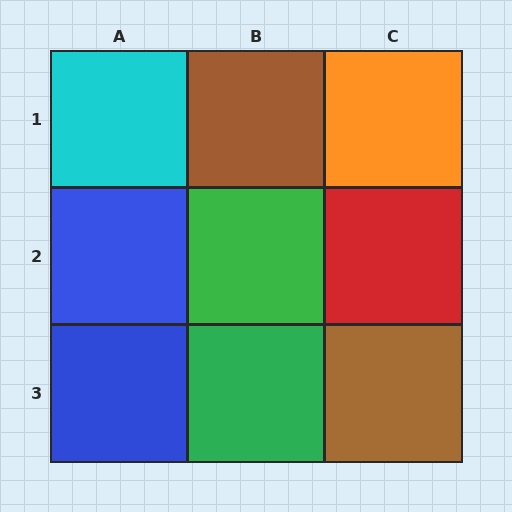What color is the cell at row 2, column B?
Green.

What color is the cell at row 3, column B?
Green.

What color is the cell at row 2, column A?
Blue.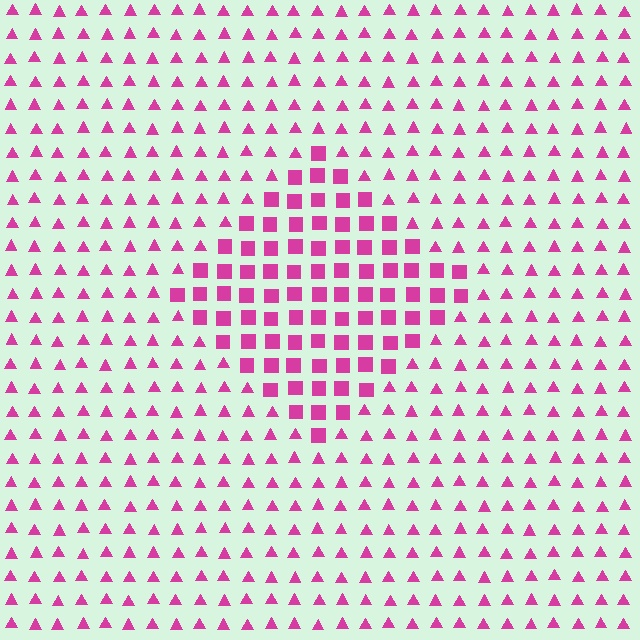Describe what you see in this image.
The image is filled with small magenta elements arranged in a uniform grid. A diamond-shaped region contains squares, while the surrounding area contains triangles. The boundary is defined purely by the change in element shape.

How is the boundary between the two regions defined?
The boundary is defined by a change in element shape: squares inside vs. triangles outside. All elements share the same color and spacing.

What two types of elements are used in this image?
The image uses squares inside the diamond region and triangles outside it.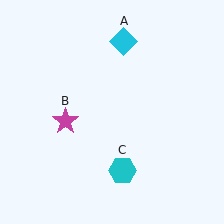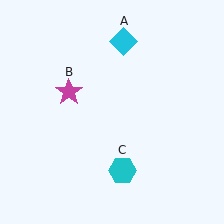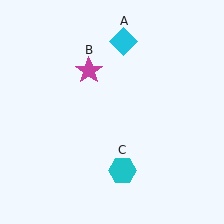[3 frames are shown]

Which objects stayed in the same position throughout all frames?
Cyan diamond (object A) and cyan hexagon (object C) remained stationary.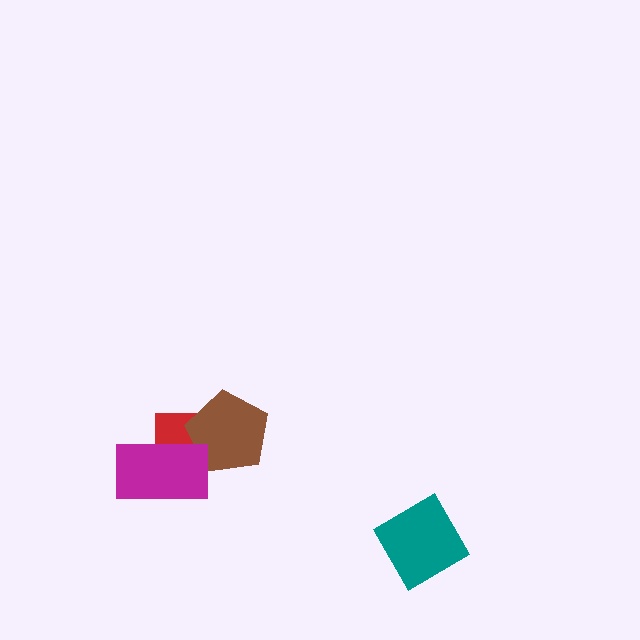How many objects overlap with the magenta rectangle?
2 objects overlap with the magenta rectangle.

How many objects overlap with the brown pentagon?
2 objects overlap with the brown pentagon.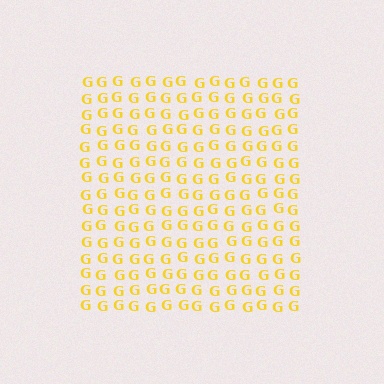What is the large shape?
The large shape is a square.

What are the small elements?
The small elements are letter G's.